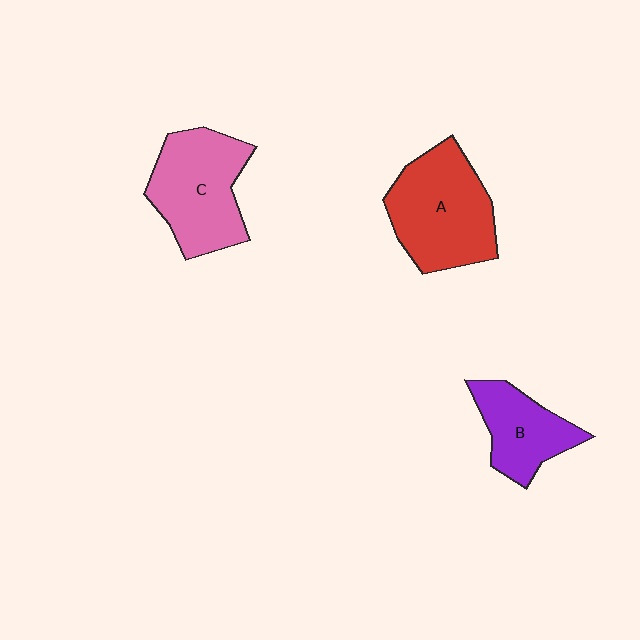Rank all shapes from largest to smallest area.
From largest to smallest: A (red), C (pink), B (purple).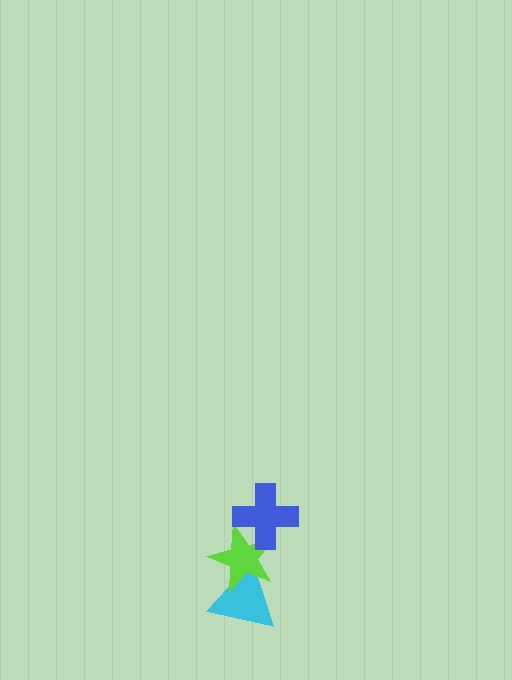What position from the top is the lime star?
The lime star is 2nd from the top.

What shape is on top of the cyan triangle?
The lime star is on top of the cyan triangle.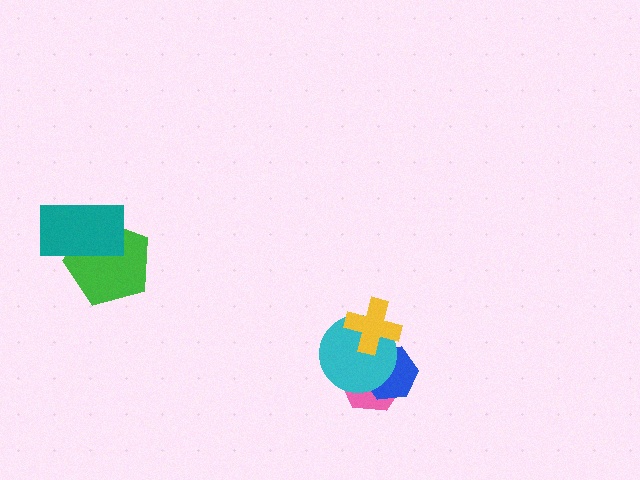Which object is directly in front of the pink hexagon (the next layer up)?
The blue hexagon is directly in front of the pink hexagon.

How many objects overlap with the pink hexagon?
3 objects overlap with the pink hexagon.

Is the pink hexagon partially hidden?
Yes, it is partially covered by another shape.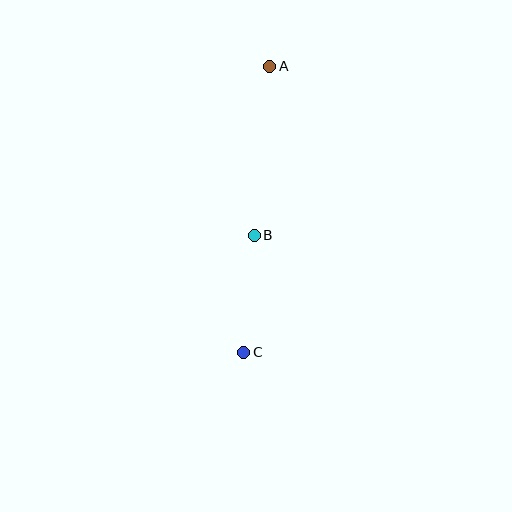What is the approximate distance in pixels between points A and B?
The distance between A and B is approximately 170 pixels.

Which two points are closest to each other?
Points B and C are closest to each other.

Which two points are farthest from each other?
Points A and C are farthest from each other.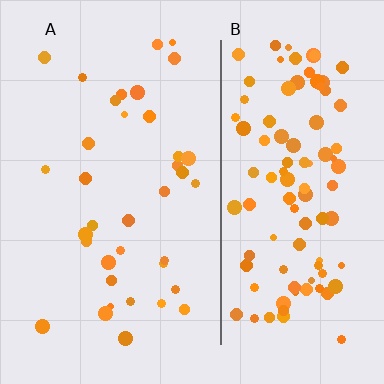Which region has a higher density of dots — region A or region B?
B (the right).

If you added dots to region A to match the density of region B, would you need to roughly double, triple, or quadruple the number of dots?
Approximately triple.